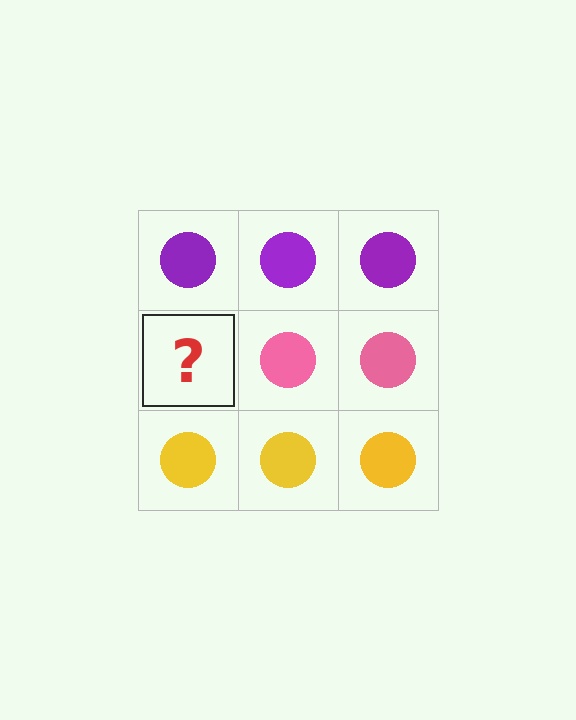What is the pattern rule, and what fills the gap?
The rule is that each row has a consistent color. The gap should be filled with a pink circle.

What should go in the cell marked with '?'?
The missing cell should contain a pink circle.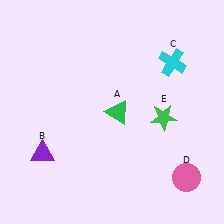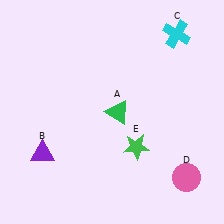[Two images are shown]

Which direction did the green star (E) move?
The green star (E) moved down.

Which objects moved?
The objects that moved are: the cyan cross (C), the green star (E).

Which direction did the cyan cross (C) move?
The cyan cross (C) moved up.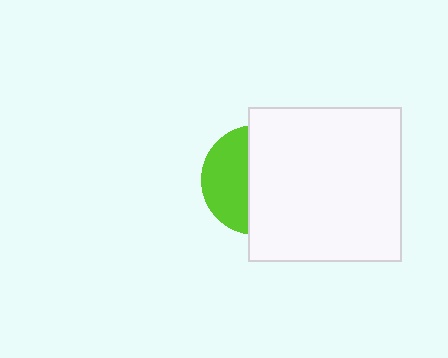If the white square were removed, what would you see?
You would see the complete lime circle.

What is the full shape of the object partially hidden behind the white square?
The partially hidden object is a lime circle.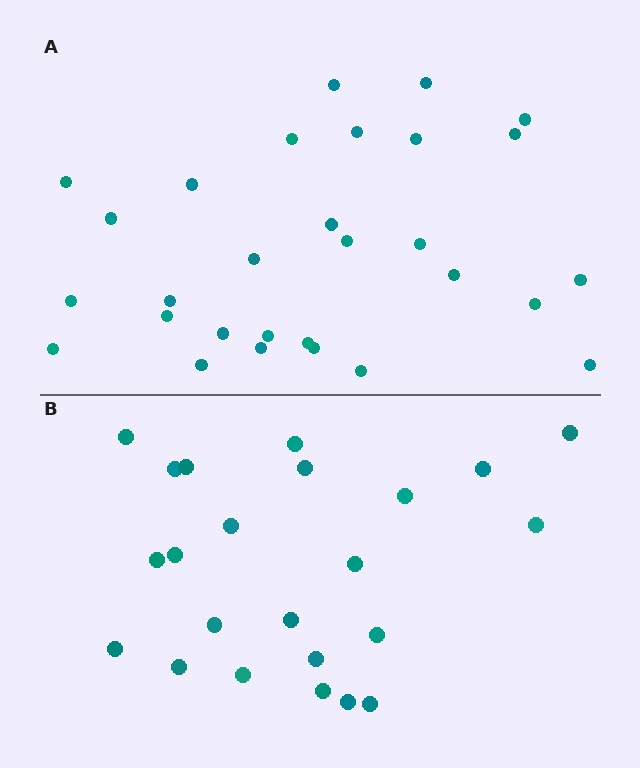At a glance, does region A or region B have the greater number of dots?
Region A (the top region) has more dots.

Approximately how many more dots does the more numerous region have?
Region A has about 6 more dots than region B.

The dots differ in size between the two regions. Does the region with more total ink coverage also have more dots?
No. Region B has more total ink coverage because its dots are larger, but region A actually contains more individual dots. Total area can be misleading — the number of items is what matters here.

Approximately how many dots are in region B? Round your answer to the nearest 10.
About 20 dots. (The exact count is 23, which rounds to 20.)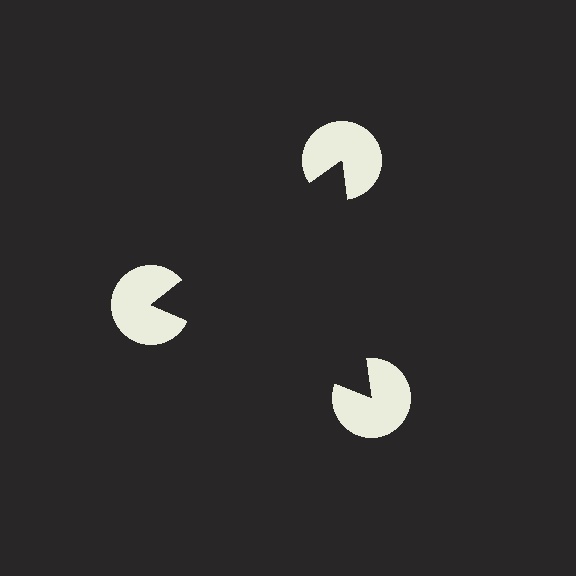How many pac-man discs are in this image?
There are 3 — one at each vertex of the illusory triangle.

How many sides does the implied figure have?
3 sides.